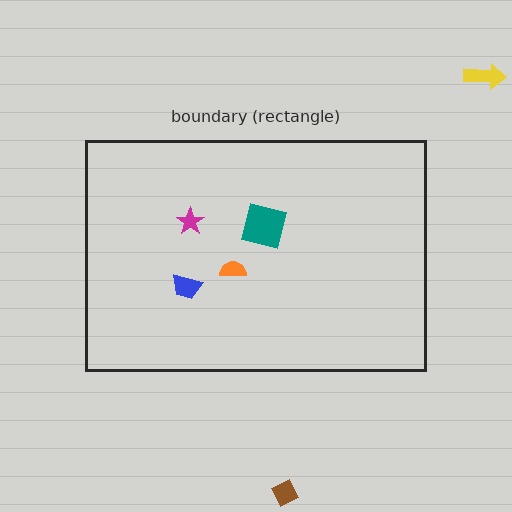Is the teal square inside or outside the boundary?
Inside.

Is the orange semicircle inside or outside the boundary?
Inside.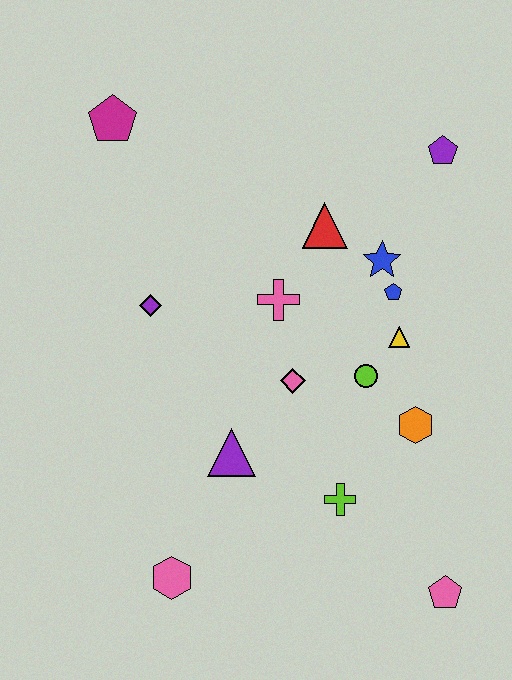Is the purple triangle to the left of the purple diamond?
No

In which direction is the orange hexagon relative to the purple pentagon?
The orange hexagon is below the purple pentagon.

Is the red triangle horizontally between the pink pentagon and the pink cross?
Yes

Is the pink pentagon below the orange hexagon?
Yes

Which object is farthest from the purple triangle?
The purple pentagon is farthest from the purple triangle.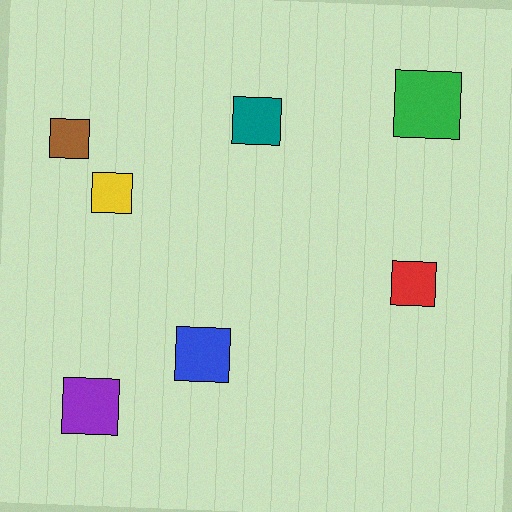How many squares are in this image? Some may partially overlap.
There are 7 squares.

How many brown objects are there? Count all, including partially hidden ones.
There is 1 brown object.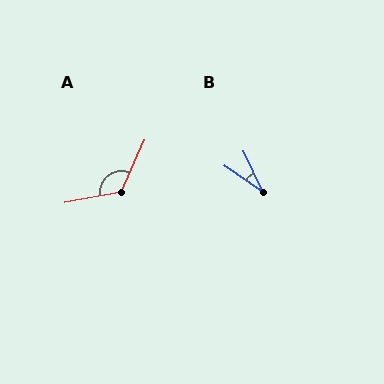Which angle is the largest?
A, at approximately 124 degrees.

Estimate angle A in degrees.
Approximately 124 degrees.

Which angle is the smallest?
B, at approximately 31 degrees.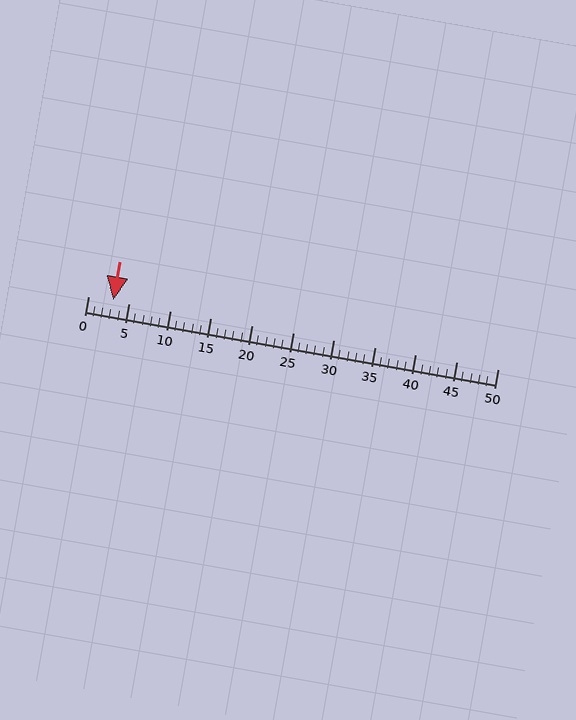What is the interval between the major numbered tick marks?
The major tick marks are spaced 5 units apart.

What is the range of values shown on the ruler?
The ruler shows values from 0 to 50.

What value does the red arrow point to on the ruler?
The red arrow points to approximately 3.